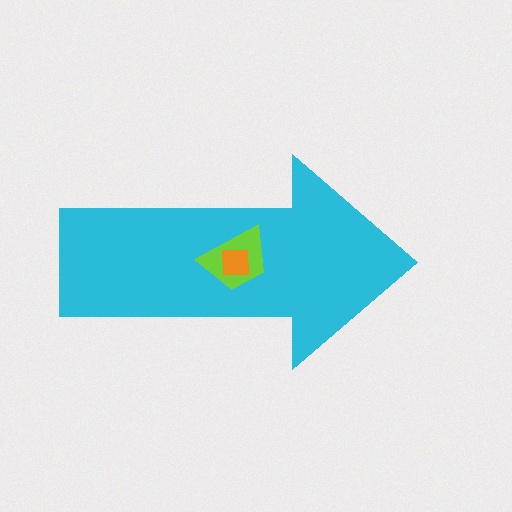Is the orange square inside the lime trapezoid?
Yes.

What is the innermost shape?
The orange square.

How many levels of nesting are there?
3.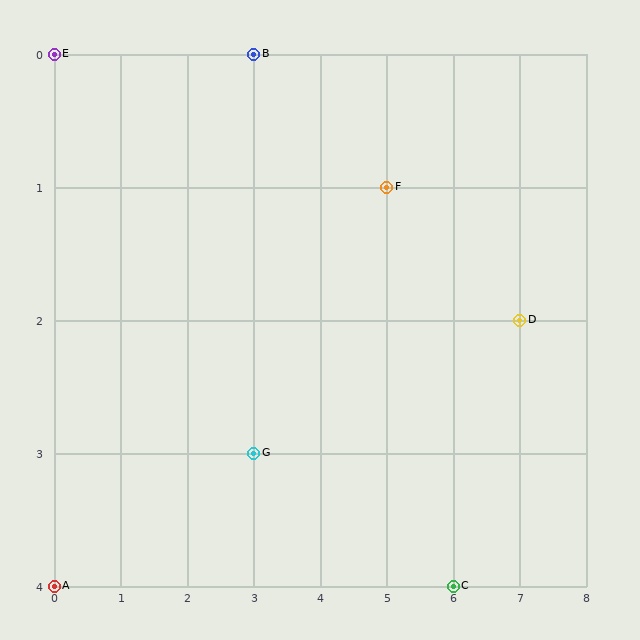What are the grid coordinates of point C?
Point C is at grid coordinates (6, 4).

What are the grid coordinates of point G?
Point G is at grid coordinates (3, 3).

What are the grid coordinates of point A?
Point A is at grid coordinates (0, 4).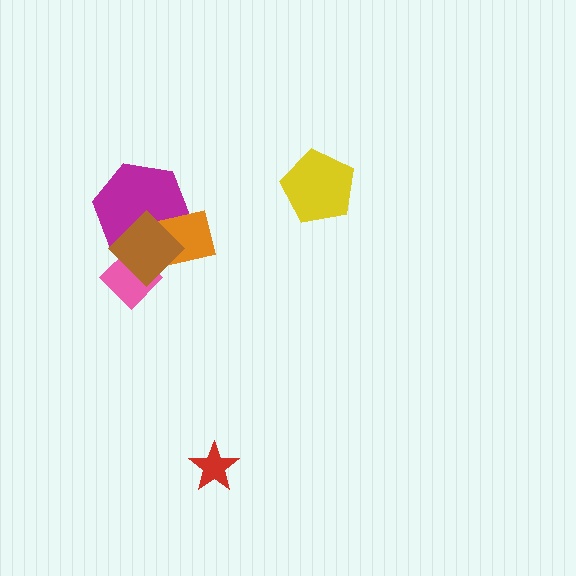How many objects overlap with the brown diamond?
3 objects overlap with the brown diamond.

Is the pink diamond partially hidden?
Yes, it is partially covered by another shape.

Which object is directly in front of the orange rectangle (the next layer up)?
The pink diamond is directly in front of the orange rectangle.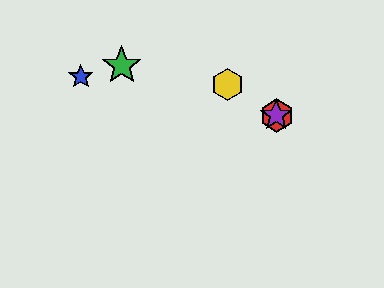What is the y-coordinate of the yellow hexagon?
The yellow hexagon is at y≈85.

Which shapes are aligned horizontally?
The red hexagon, the purple star are aligned horizontally.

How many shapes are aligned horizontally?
2 shapes (the red hexagon, the purple star) are aligned horizontally.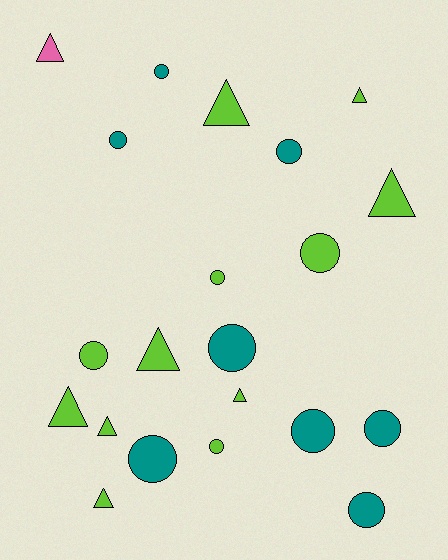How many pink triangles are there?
There is 1 pink triangle.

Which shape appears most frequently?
Circle, with 12 objects.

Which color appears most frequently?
Lime, with 12 objects.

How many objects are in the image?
There are 21 objects.